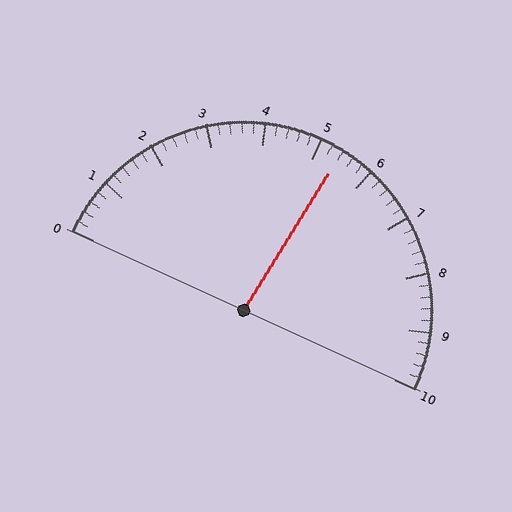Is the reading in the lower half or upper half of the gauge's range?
The reading is in the upper half of the range (0 to 10).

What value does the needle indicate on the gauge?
The needle indicates approximately 5.4.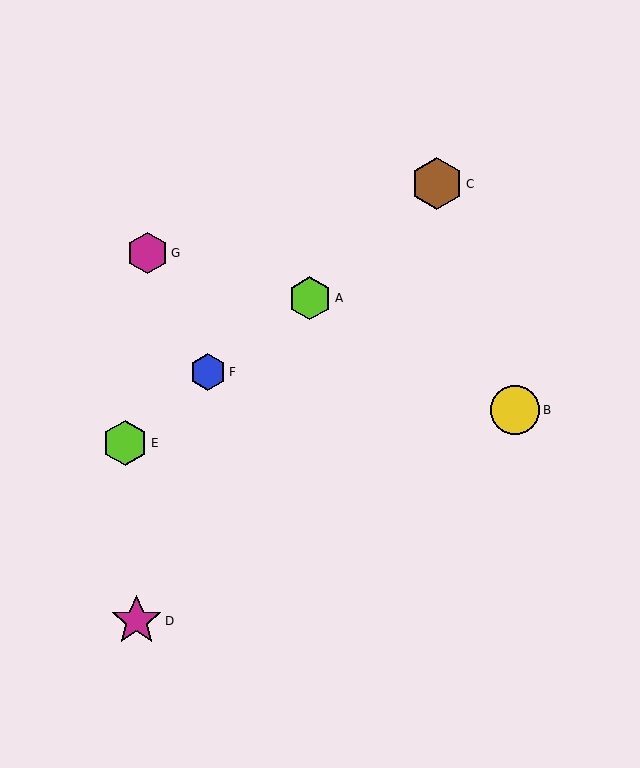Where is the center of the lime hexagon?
The center of the lime hexagon is at (310, 298).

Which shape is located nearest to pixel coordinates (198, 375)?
The blue hexagon (labeled F) at (208, 372) is nearest to that location.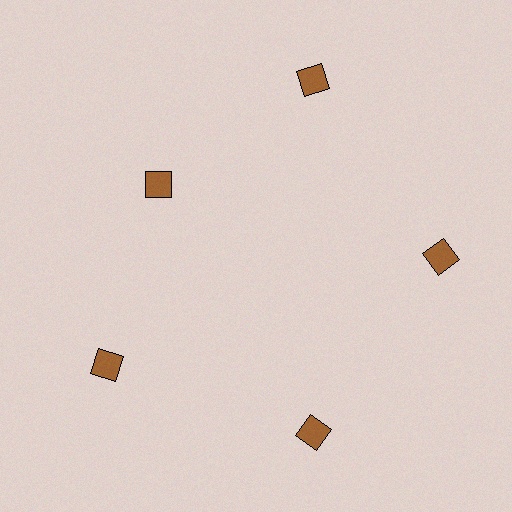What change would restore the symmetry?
The symmetry would be restored by moving it outward, back onto the ring so that all 5 diamonds sit at equal angles and equal distance from the center.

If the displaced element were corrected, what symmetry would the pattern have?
It would have 5-fold rotational symmetry — the pattern would map onto itself every 72 degrees.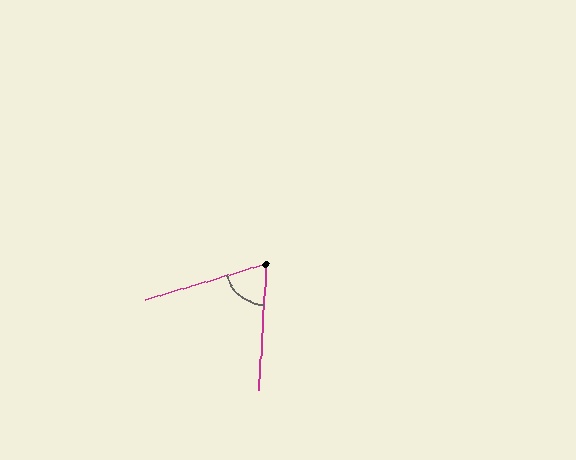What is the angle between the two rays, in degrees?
Approximately 70 degrees.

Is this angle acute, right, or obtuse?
It is acute.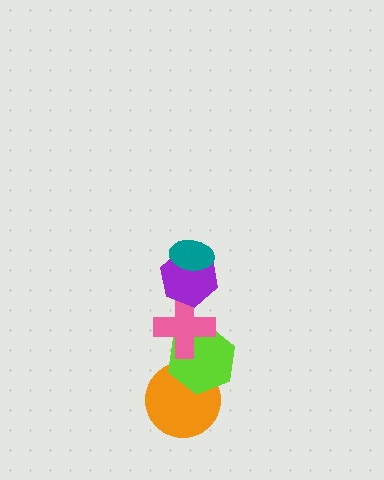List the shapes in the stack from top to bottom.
From top to bottom: the teal ellipse, the purple hexagon, the pink cross, the lime hexagon, the orange circle.